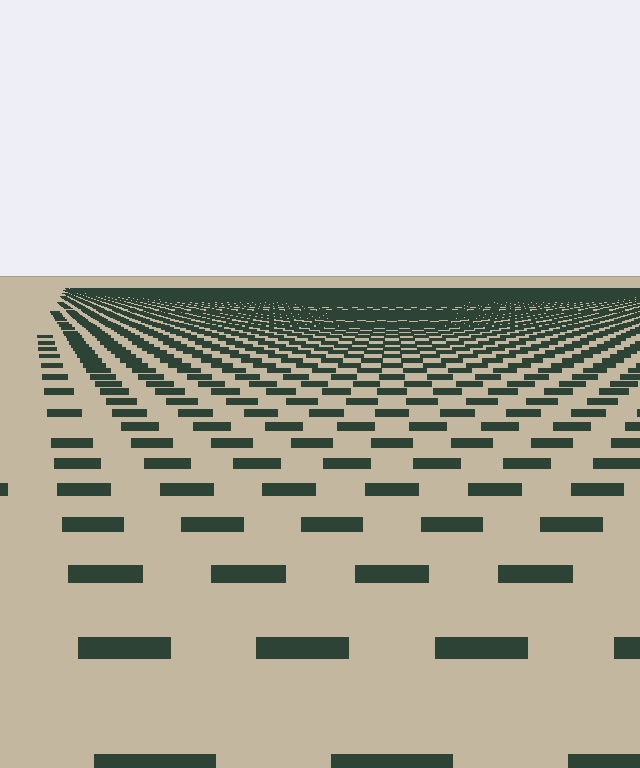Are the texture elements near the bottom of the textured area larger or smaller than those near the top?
Larger. Near the bottom, elements are closer to the viewer and appear at a bigger on-screen size.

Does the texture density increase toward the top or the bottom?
Density increases toward the top.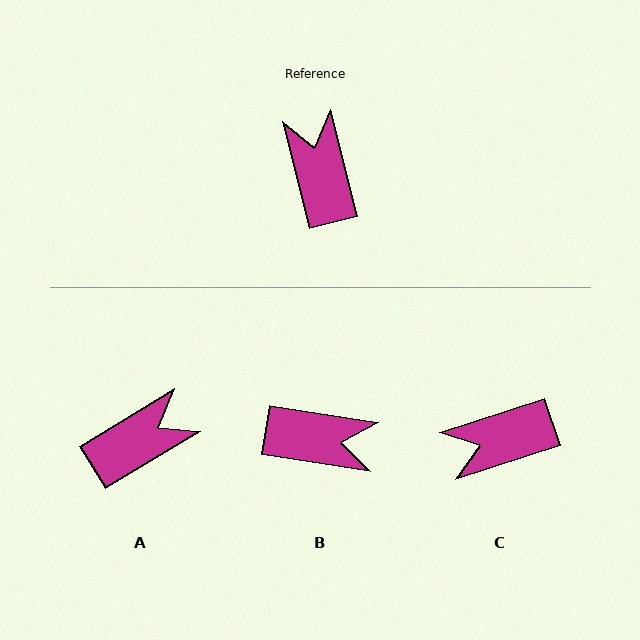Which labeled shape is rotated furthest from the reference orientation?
B, about 113 degrees away.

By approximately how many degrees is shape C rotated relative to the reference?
Approximately 94 degrees counter-clockwise.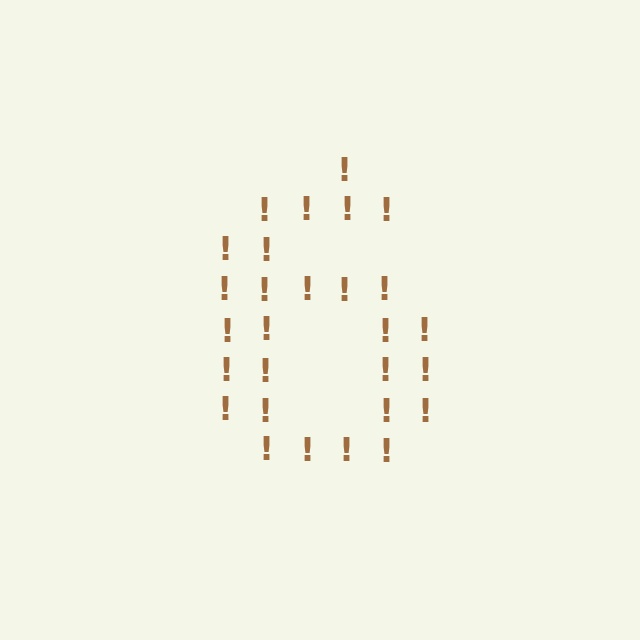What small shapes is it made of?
It is made of small exclamation marks.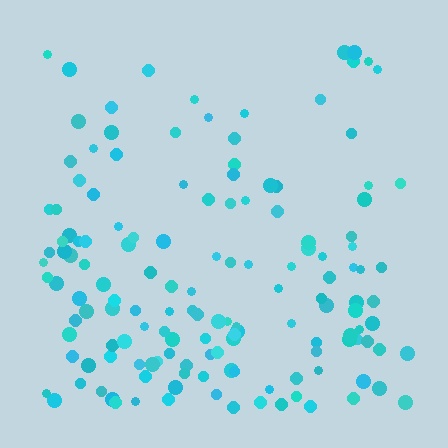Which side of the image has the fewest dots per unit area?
The top.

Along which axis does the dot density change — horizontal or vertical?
Vertical.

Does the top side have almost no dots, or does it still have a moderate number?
Still a moderate number, just noticeably fewer than the bottom.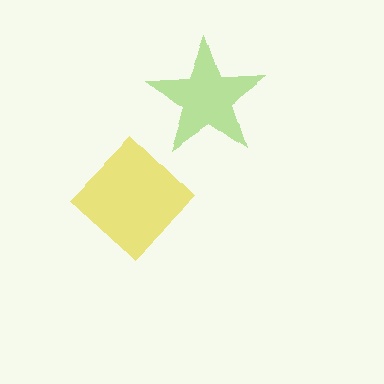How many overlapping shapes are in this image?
There are 2 overlapping shapes in the image.